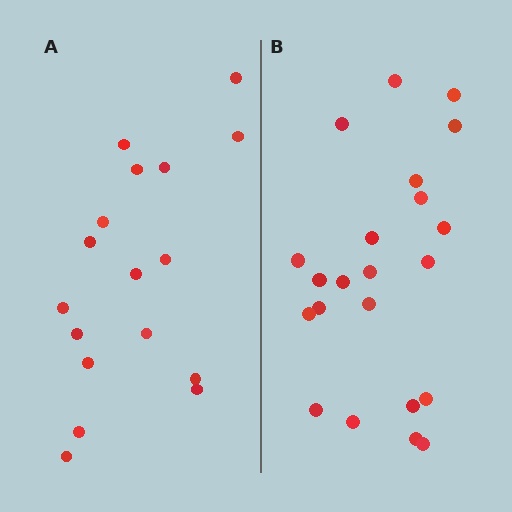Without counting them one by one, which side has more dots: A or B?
Region B (the right region) has more dots.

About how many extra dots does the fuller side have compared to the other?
Region B has about 5 more dots than region A.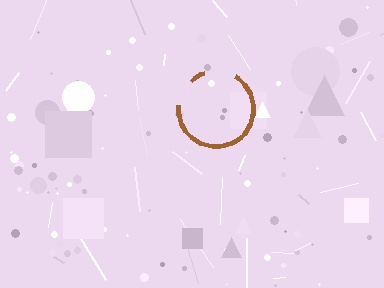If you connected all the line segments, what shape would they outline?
They would outline a circle.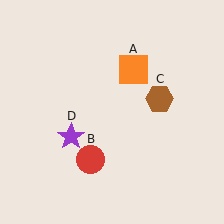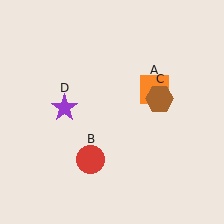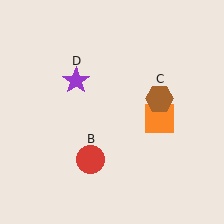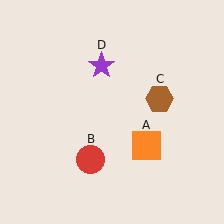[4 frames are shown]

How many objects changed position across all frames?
2 objects changed position: orange square (object A), purple star (object D).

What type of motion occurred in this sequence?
The orange square (object A), purple star (object D) rotated clockwise around the center of the scene.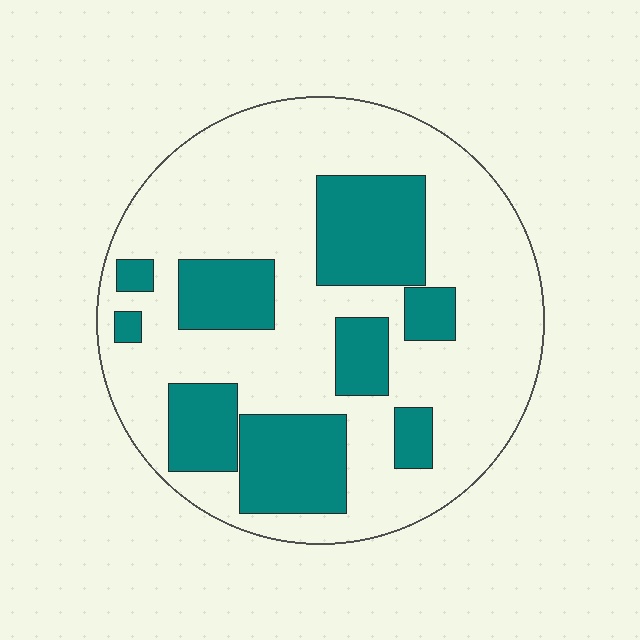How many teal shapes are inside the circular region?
9.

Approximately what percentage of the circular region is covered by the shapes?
Approximately 30%.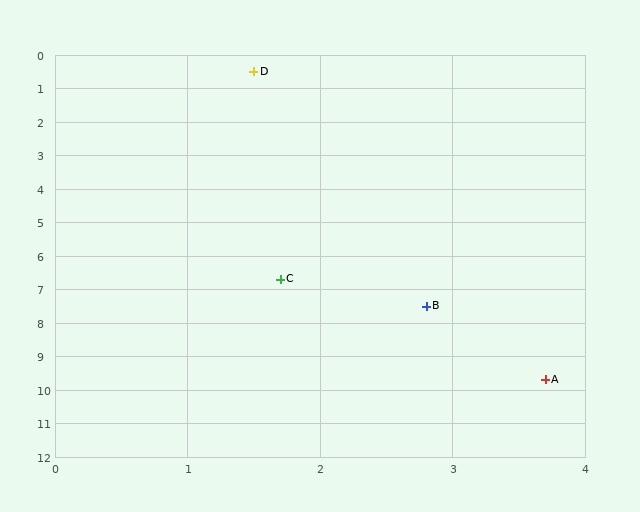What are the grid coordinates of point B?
Point B is at approximately (2.8, 7.5).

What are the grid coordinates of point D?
Point D is at approximately (1.5, 0.5).